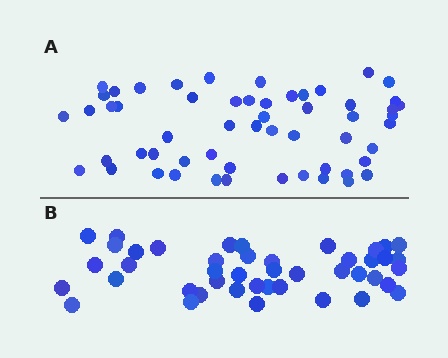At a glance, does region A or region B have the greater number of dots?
Region A (the top region) has more dots.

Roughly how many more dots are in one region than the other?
Region A has roughly 12 or so more dots than region B.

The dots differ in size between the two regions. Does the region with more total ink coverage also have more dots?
No. Region B has more total ink coverage because its dots are larger, but region A actually contains more individual dots. Total area can be misleading — the number of items is what matters here.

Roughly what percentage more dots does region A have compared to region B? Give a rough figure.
About 25% more.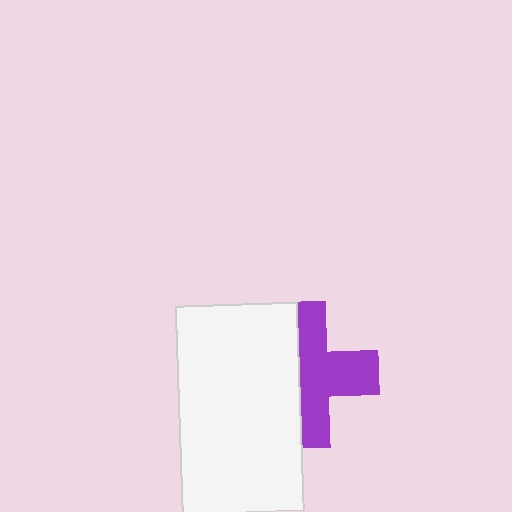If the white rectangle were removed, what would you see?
You would see the complete purple cross.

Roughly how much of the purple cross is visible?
About half of it is visible (roughly 58%).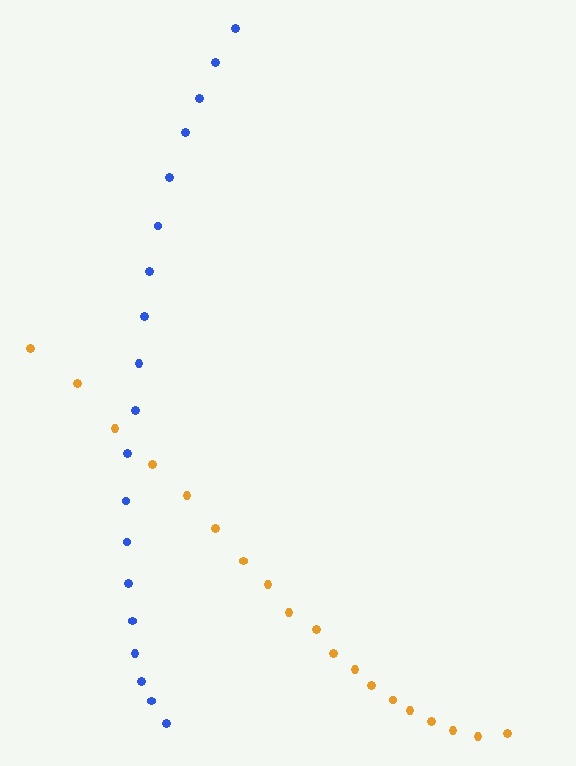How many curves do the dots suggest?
There are 2 distinct paths.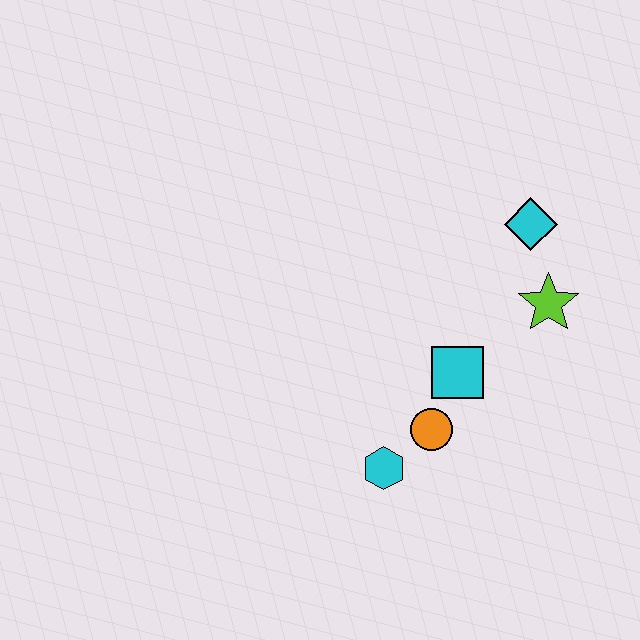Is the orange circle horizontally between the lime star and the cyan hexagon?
Yes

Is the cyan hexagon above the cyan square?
No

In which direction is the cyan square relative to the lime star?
The cyan square is to the left of the lime star.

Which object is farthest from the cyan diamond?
The cyan hexagon is farthest from the cyan diamond.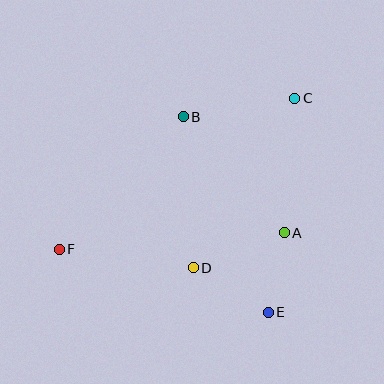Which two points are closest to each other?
Points A and E are closest to each other.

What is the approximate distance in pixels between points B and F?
The distance between B and F is approximately 181 pixels.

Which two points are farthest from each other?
Points C and F are farthest from each other.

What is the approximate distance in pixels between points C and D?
The distance between C and D is approximately 198 pixels.